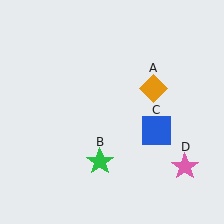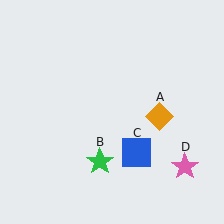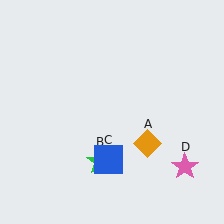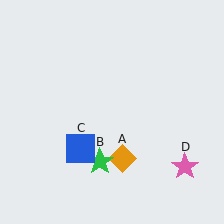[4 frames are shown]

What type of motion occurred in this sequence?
The orange diamond (object A), blue square (object C) rotated clockwise around the center of the scene.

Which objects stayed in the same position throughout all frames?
Green star (object B) and pink star (object D) remained stationary.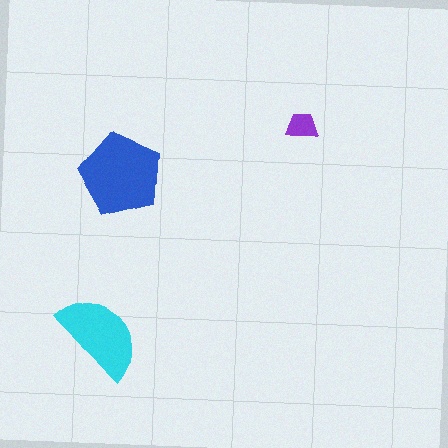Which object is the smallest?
The purple trapezoid.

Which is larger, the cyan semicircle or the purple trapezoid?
The cyan semicircle.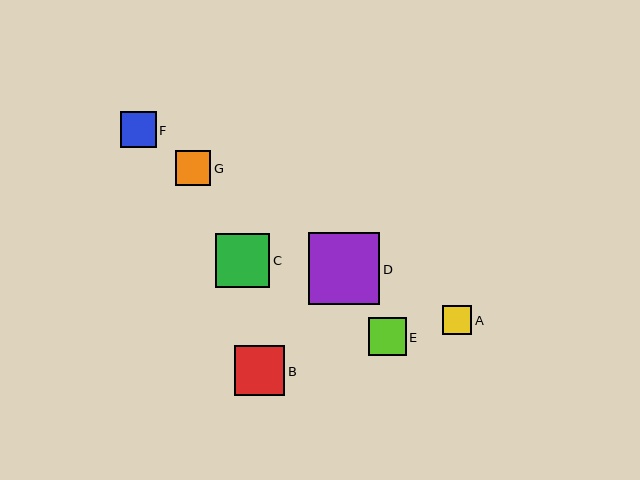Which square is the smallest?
Square A is the smallest with a size of approximately 29 pixels.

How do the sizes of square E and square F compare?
Square E and square F are approximately the same size.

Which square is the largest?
Square D is the largest with a size of approximately 71 pixels.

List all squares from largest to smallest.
From largest to smallest: D, C, B, E, F, G, A.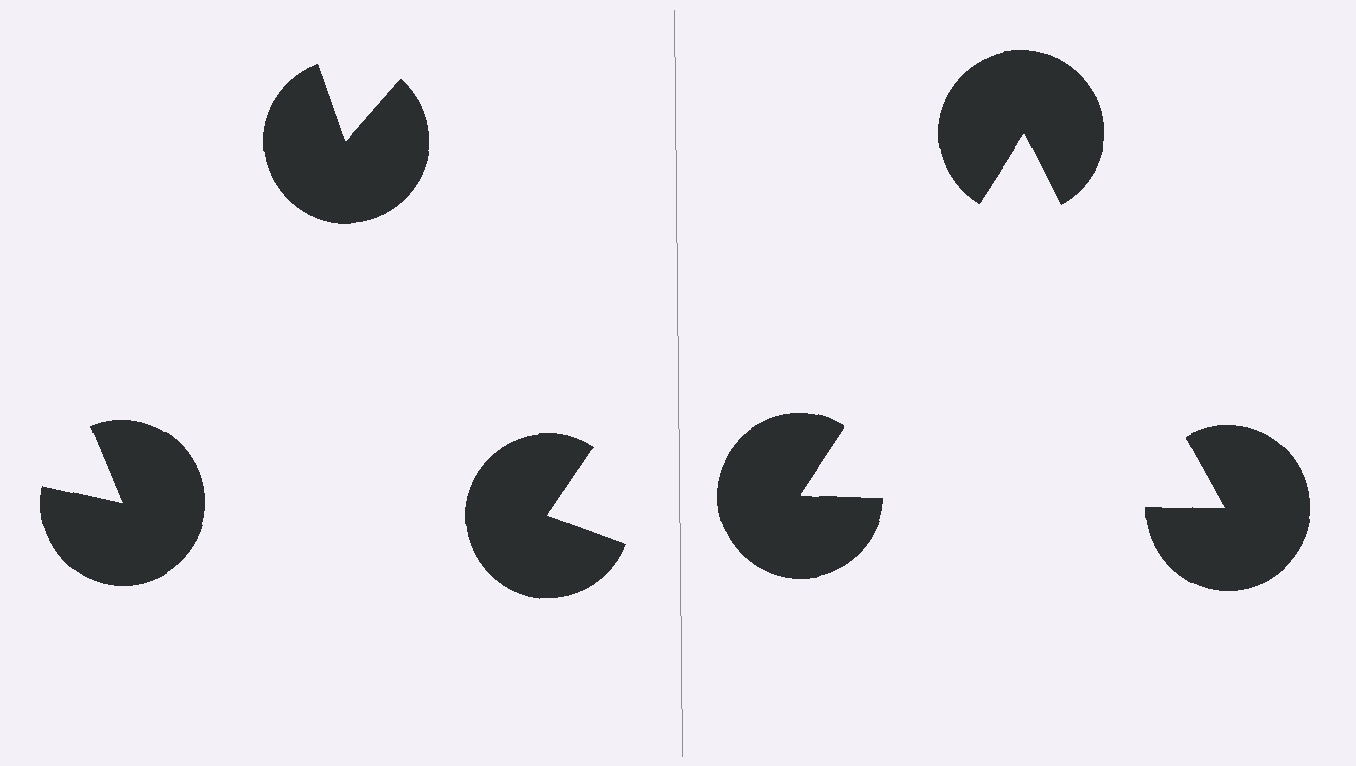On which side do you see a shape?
An illusory triangle appears on the right side. On the left side the wedge cuts are rotated, so no coherent shape forms.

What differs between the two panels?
The pac-man discs are positioned identically on both sides; only the wedge orientations differ. On the right they align to a triangle; on the left they are misaligned.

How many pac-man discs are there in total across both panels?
6 — 3 on each side.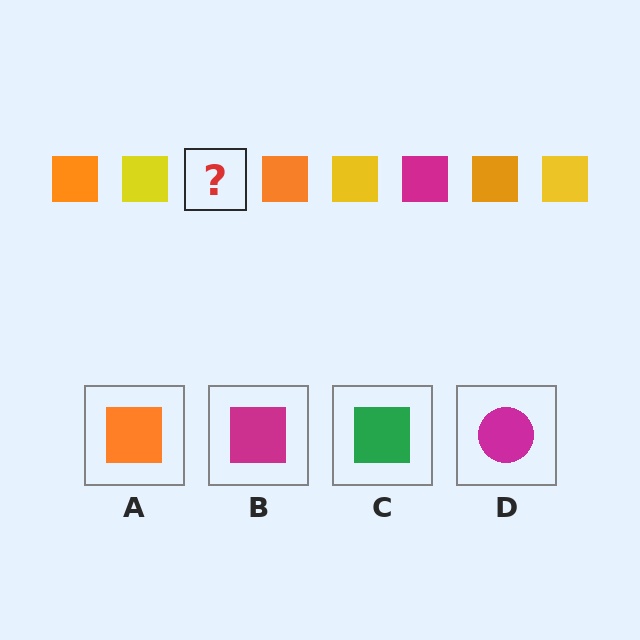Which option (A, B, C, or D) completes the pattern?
B.